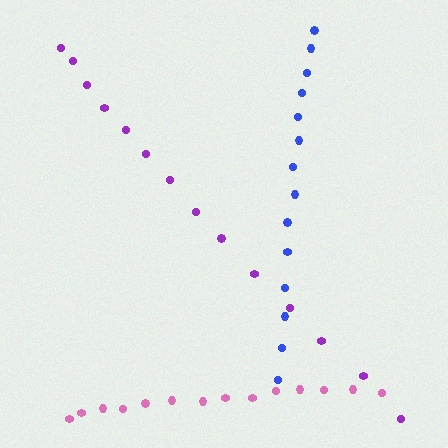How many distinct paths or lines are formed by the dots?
There are 3 distinct paths.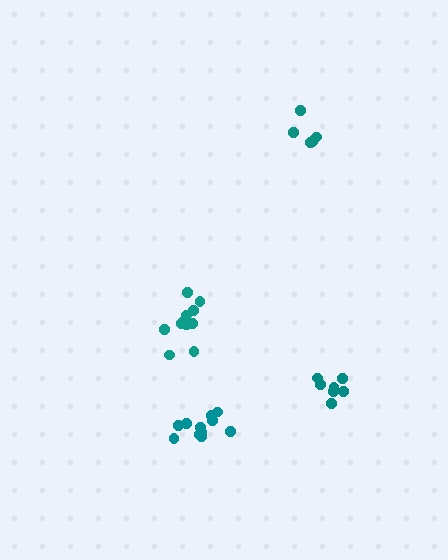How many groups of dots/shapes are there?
There are 4 groups.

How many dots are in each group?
Group 1: 11 dots, Group 2: 11 dots, Group 3: 5 dots, Group 4: 7 dots (34 total).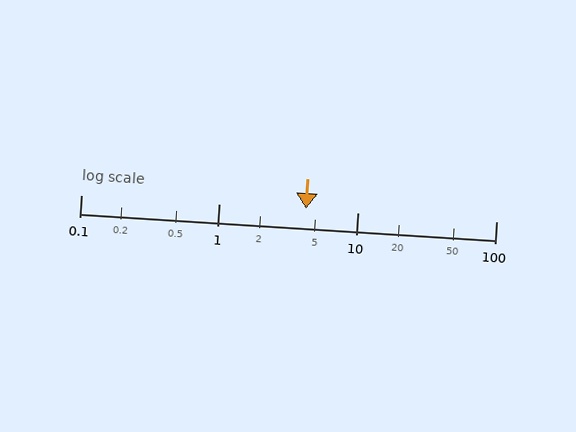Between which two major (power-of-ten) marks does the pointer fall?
The pointer is between 1 and 10.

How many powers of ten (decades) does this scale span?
The scale spans 3 decades, from 0.1 to 100.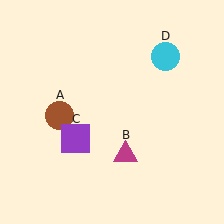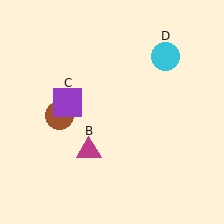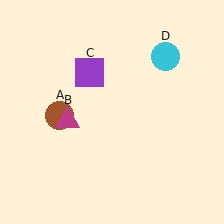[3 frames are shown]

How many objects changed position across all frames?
2 objects changed position: magenta triangle (object B), purple square (object C).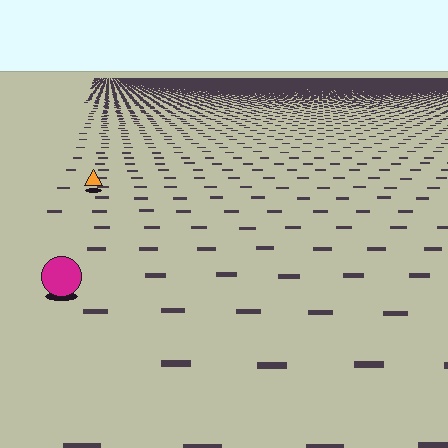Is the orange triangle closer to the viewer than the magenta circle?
No. The magenta circle is closer — you can tell from the texture gradient: the ground texture is coarser near it.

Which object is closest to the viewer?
The magenta circle is closest. The texture marks near it are larger and more spread out.